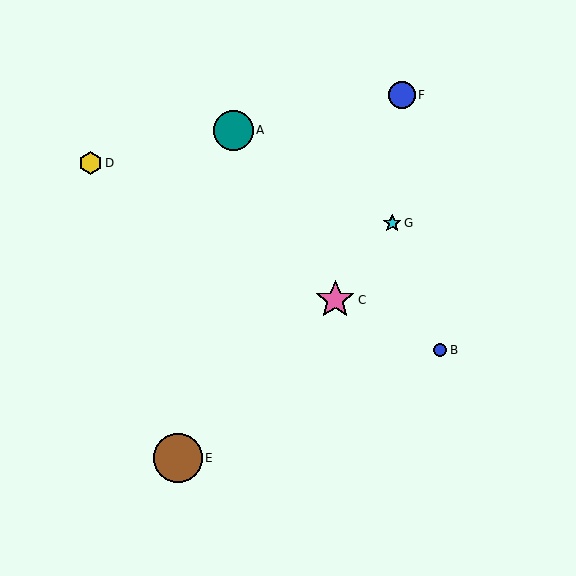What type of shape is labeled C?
Shape C is a pink star.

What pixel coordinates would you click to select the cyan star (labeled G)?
Click at (392, 223) to select the cyan star G.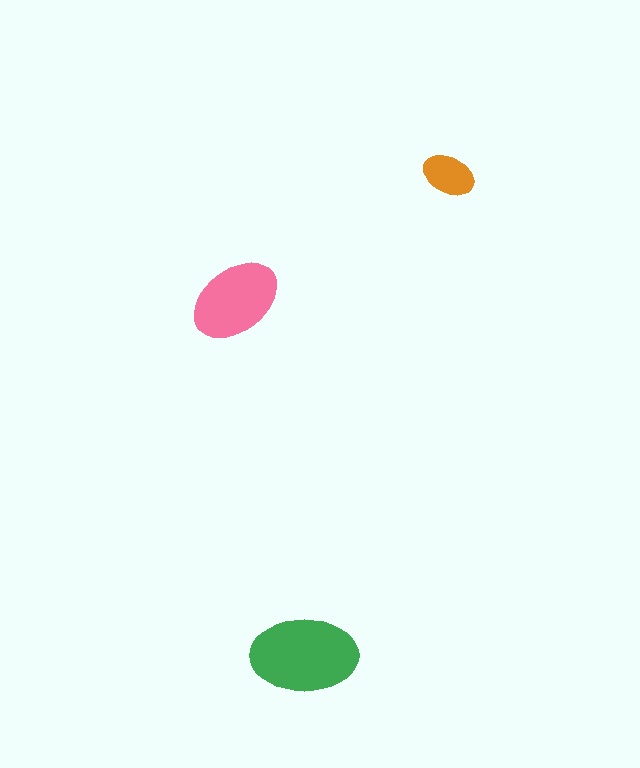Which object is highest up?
The orange ellipse is topmost.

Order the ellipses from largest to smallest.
the green one, the pink one, the orange one.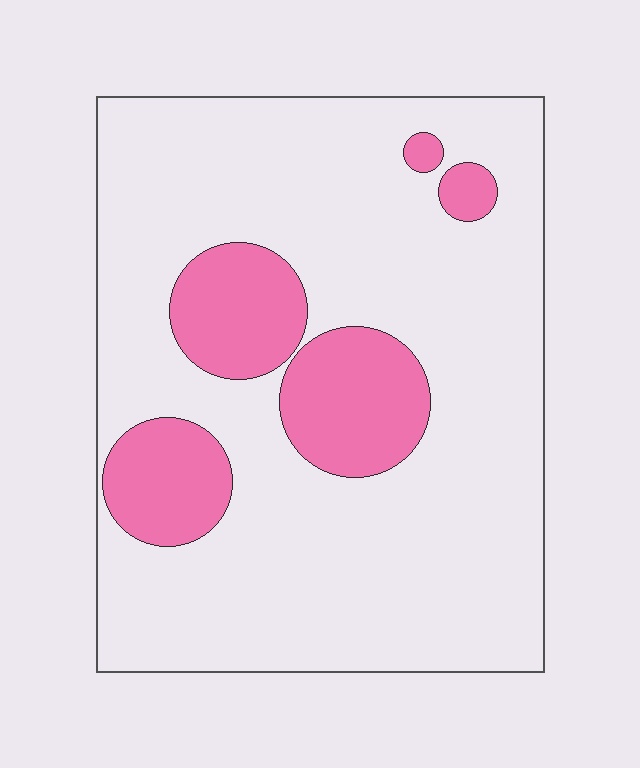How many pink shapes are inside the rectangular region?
5.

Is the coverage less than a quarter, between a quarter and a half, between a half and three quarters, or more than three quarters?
Less than a quarter.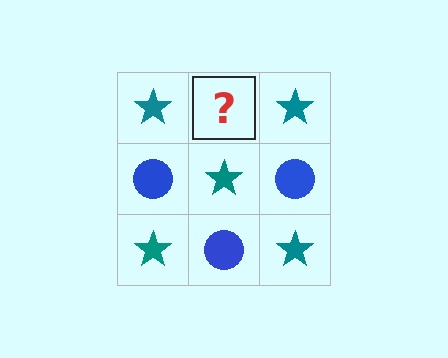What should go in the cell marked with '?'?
The missing cell should contain a blue circle.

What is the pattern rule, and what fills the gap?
The rule is that it alternates teal star and blue circle in a checkerboard pattern. The gap should be filled with a blue circle.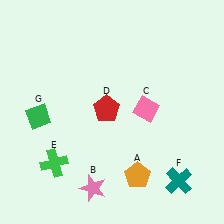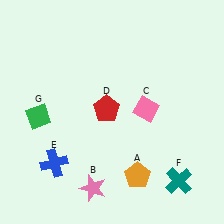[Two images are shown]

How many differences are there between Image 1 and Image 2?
There is 1 difference between the two images.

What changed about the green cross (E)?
In Image 1, E is green. In Image 2, it changed to blue.